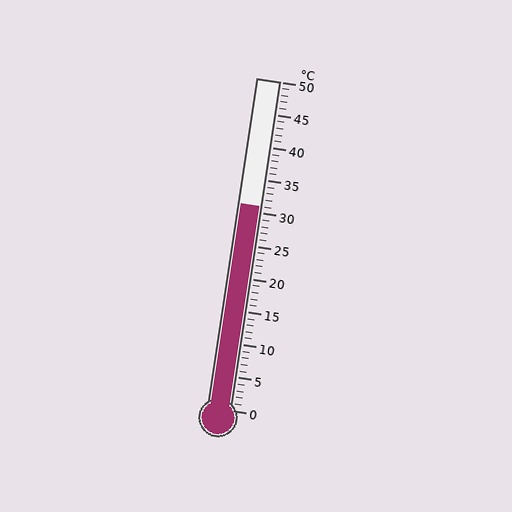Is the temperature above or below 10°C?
The temperature is above 10°C.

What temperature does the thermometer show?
The thermometer shows approximately 31°C.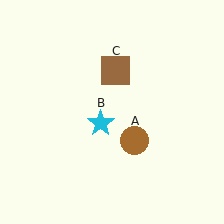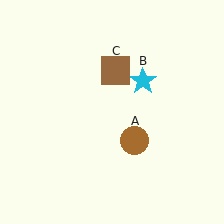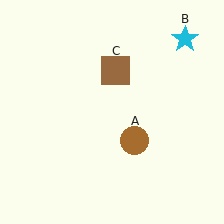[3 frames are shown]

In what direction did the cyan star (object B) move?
The cyan star (object B) moved up and to the right.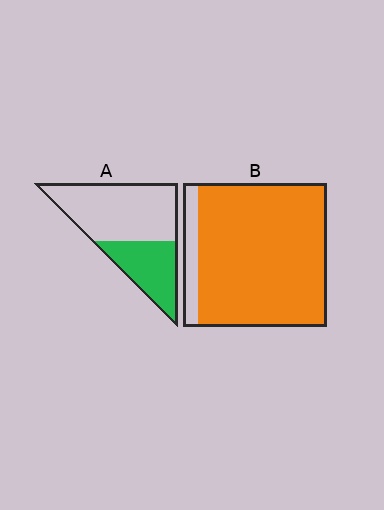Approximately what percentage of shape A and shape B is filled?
A is approximately 35% and B is approximately 90%.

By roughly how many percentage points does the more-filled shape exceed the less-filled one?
By roughly 55 percentage points (B over A).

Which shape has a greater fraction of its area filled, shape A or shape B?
Shape B.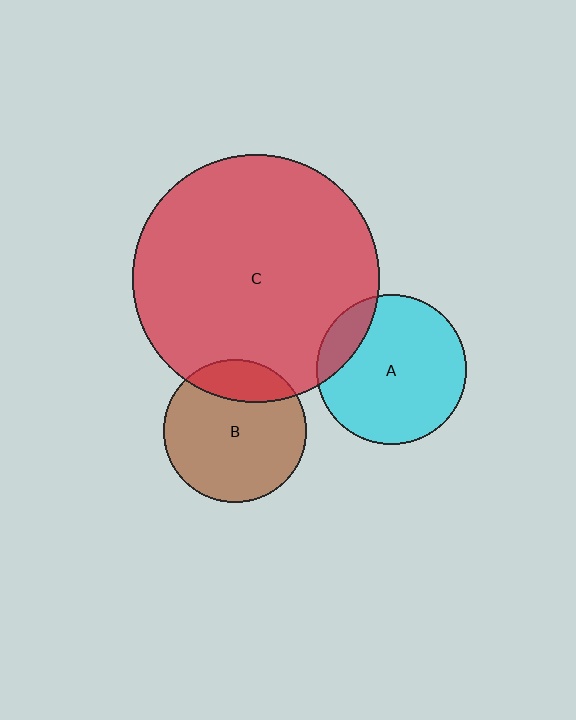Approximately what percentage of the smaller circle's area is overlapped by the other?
Approximately 15%.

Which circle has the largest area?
Circle C (red).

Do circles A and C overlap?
Yes.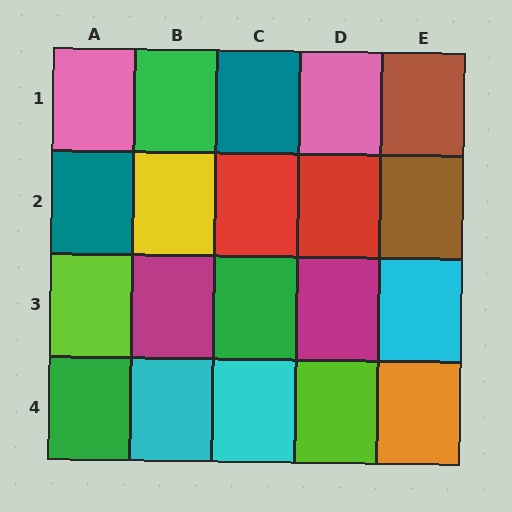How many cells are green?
3 cells are green.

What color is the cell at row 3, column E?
Cyan.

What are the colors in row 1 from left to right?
Pink, green, teal, pink, brown.